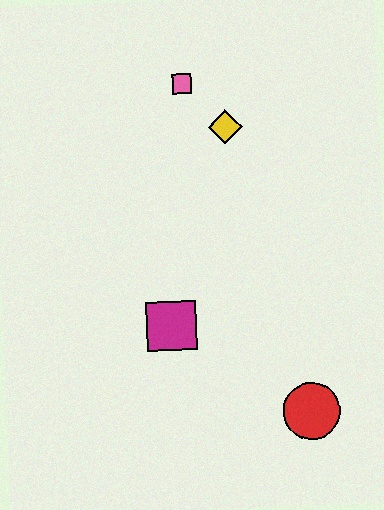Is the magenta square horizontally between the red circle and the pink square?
No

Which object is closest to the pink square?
The yellow diamond is closest to the pink square.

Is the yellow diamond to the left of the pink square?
No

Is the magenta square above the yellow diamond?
No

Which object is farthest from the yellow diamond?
The red circle is farthest from the yellow diamond.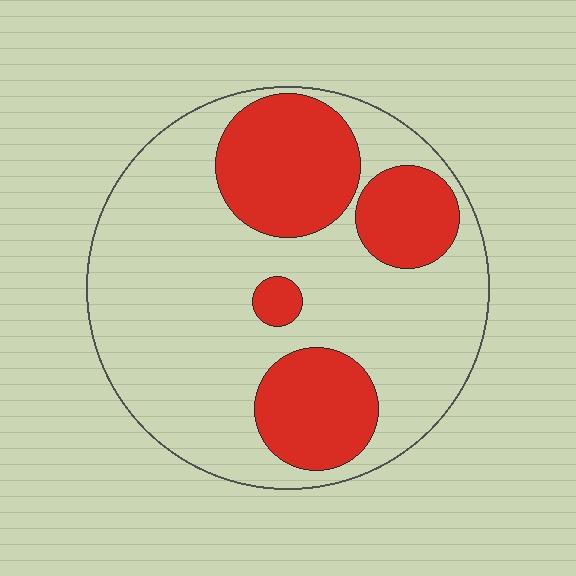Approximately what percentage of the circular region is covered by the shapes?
Approximately 30%.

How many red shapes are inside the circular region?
4.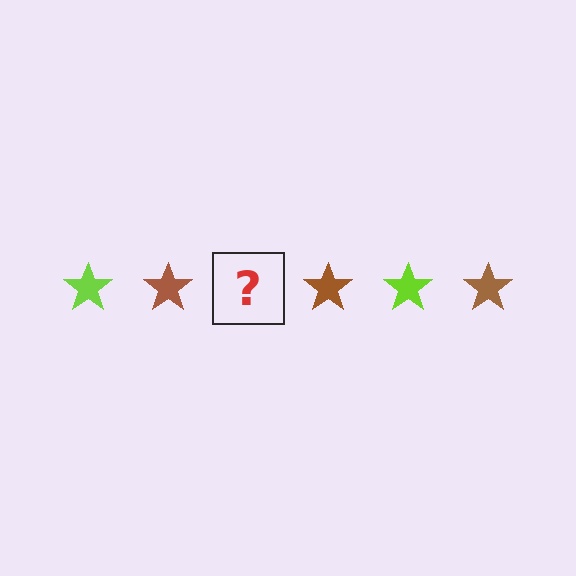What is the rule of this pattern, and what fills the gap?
The rule is that the pattern cycles through lime, brown stars. The gap should be filled with a lime star.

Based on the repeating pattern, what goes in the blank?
The blank should be a lime star.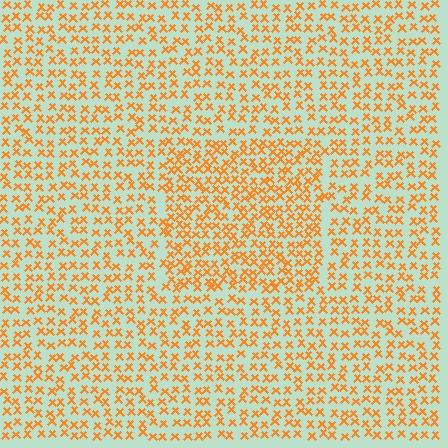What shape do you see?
I see a rectangle.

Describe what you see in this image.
The image contains small orange elements arranged at two different densities. A rectangle-shaped region is visible where the elements are more densely packed than the surrounding area.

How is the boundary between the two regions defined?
The boundary is defined by a change in element density (approximately 1.5x ratio). All elements are the same color, size, and shape.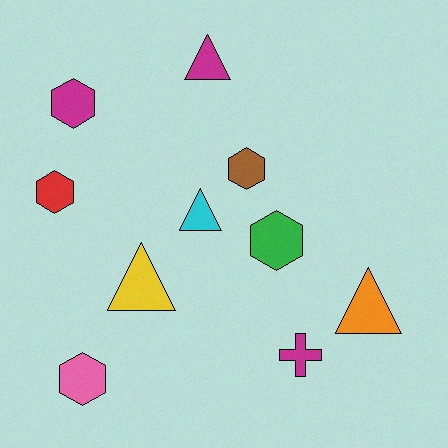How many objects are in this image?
There are 10 objects.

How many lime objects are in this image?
There are no lime objects.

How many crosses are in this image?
There is 1 cross.